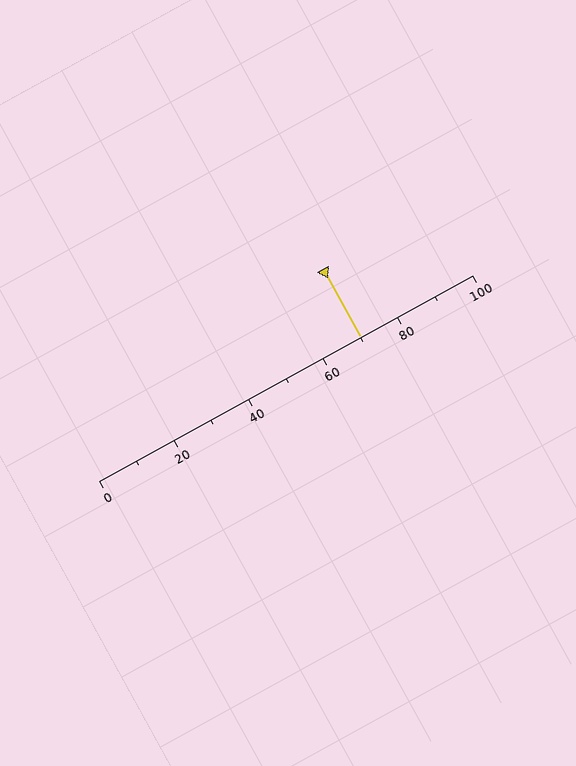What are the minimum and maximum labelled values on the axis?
The axis runs from 0 to 100.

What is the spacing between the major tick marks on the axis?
The major ticks are spaced 20 apart.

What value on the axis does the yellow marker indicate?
The marker indicates approximately 70.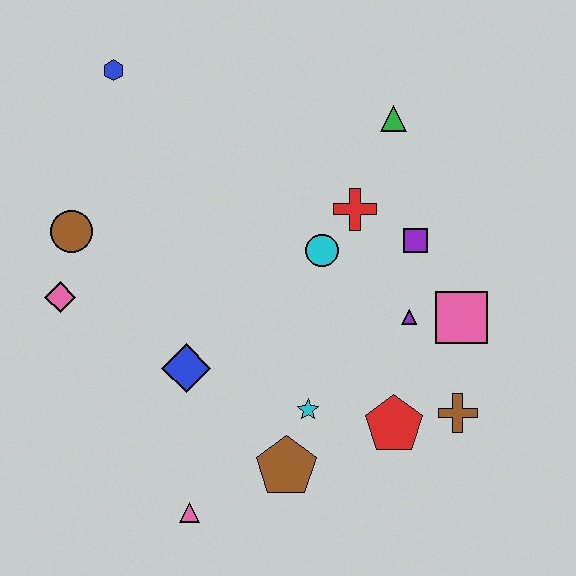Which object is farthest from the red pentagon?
The blue hexagon is farthest from the red pentagon.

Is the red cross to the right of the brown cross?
No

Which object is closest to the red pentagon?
The brown cross is closest to the red pentagon.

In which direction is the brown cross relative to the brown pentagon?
The brown cross is to the right of the brown pentagon.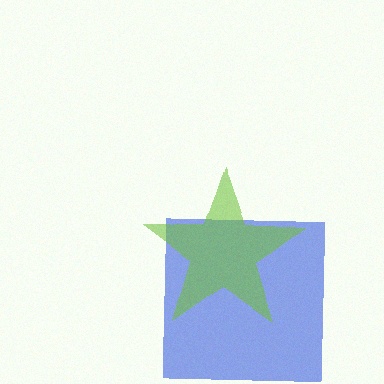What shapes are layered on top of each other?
The layered shapes are: a blue square, a lime star.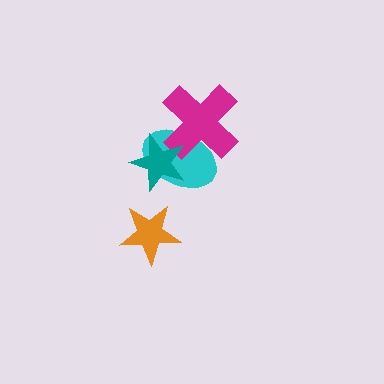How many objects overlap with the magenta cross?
2 objects overlap with the magenta cross.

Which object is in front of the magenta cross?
The teal star is in front of the magenta cross.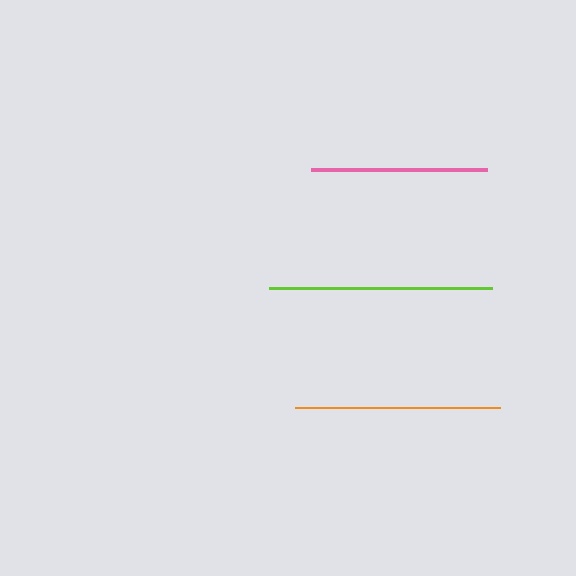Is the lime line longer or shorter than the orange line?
The lime line is longer than the orange line.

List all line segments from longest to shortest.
From longest to shortest: lime, orange, pink.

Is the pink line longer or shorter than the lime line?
The lime line is longer than the pink line.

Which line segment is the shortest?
The pink line is the shortest at approximately 176 pixels.